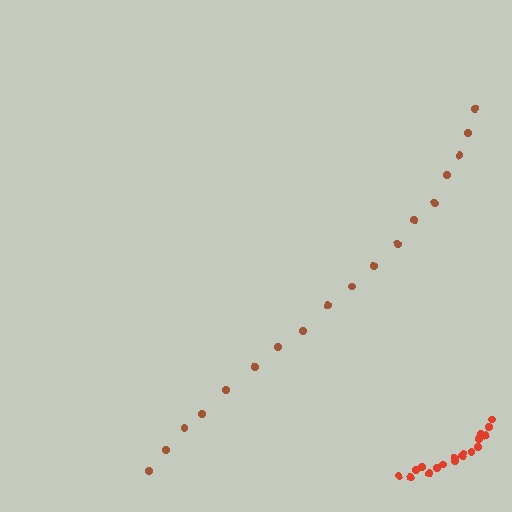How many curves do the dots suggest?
There are 2 distinct paths.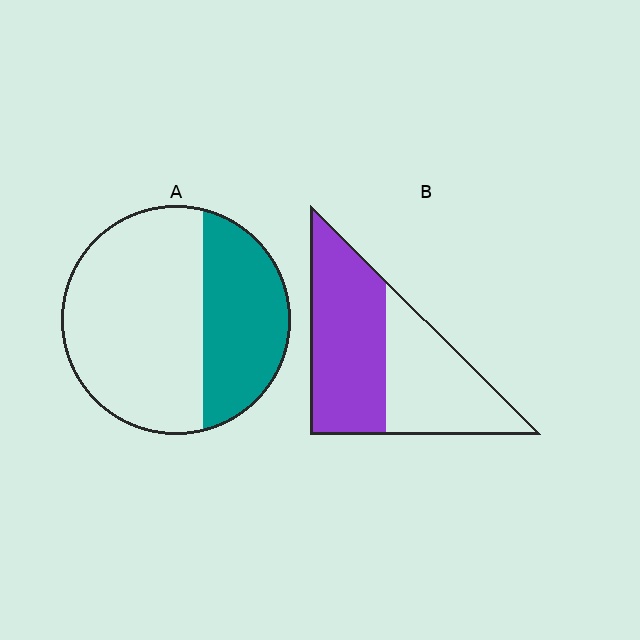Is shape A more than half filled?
No.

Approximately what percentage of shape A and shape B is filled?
A is approximately 35% and B is approximately 55%.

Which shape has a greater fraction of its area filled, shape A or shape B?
Shape B.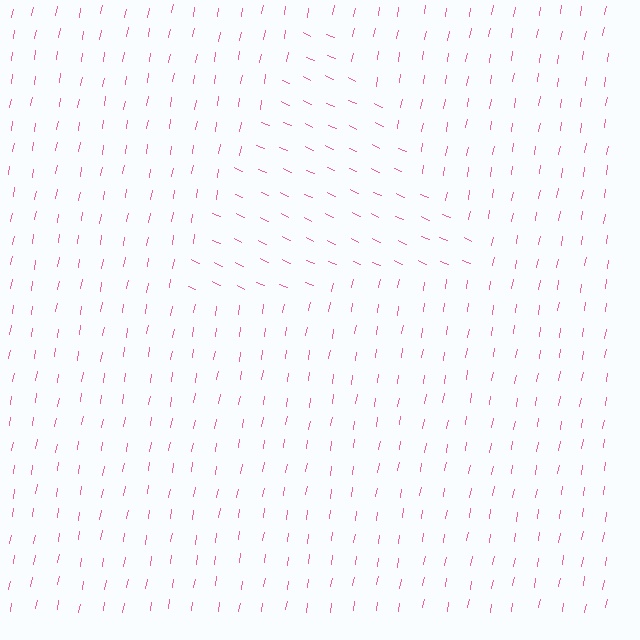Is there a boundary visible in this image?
Yes, there is a texture boundary formed by a change in line orientation.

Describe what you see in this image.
The image is filled with small pink line segments. A triangle region in the image has lines oriented differently from the surrounding lines, creating a visible texture boundary.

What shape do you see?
I see a triangle.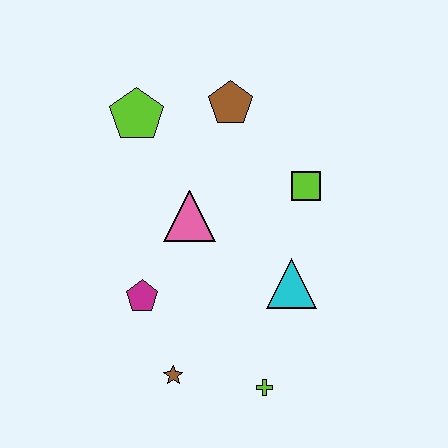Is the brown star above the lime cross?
Yes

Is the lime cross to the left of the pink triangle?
No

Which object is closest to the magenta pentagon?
The brown star is closest to the magenta pentagon.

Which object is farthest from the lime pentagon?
The lime cross is farthest from the lime pentagon.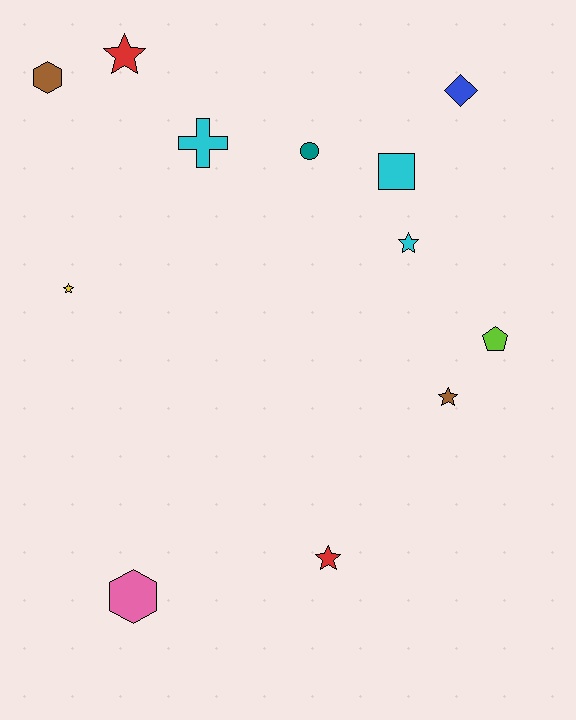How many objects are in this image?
There are 12 objects.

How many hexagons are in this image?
There are 2 hexagons.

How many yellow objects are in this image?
There is 1 yellow object.